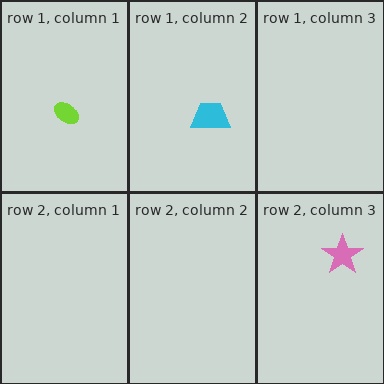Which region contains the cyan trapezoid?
The row 1, column 2 region.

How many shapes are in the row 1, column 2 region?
1.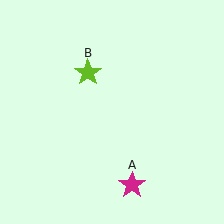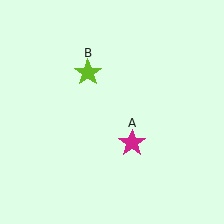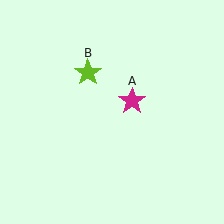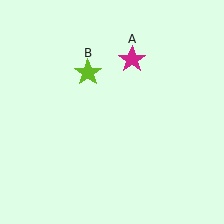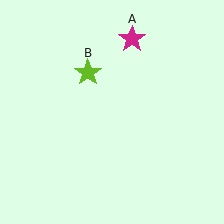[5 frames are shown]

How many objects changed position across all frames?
1 object changed position: magenta star (object A).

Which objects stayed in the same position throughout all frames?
Lime star (object B) remained stationary.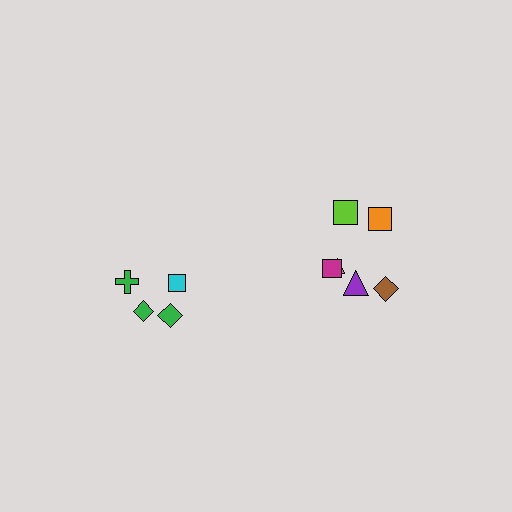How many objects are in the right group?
There are 6 objects.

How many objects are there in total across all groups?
There are 10 objects.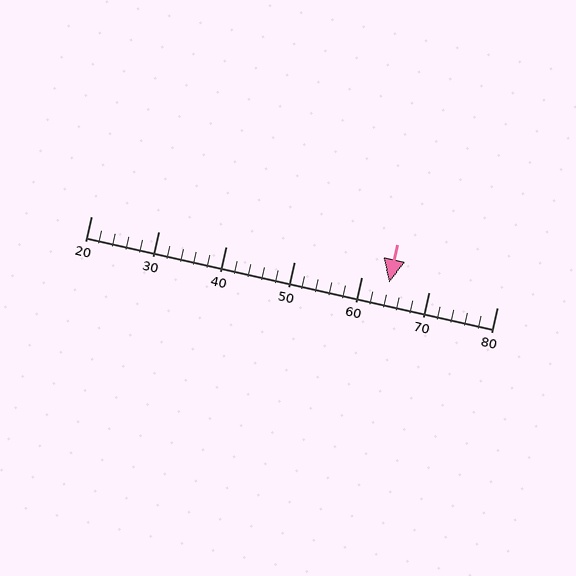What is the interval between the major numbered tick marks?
The major tick marks are spaced 10 units apart.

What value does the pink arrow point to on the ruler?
The pink arrow points to approximately 64.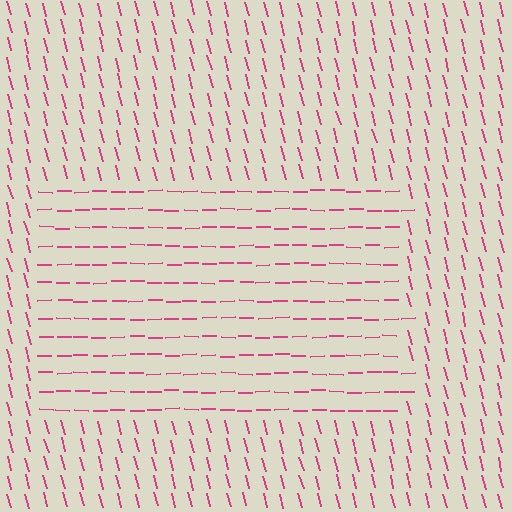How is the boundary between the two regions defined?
The boundary is defined purely by a change in line orientation (approximately 75 degrees difference). All lines are the same color and thickness.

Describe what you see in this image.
The image is filled with small magenta line segments. A rectangle region in the image has lines oriented differently from the surrounding lines, creating a visible texture boundary.